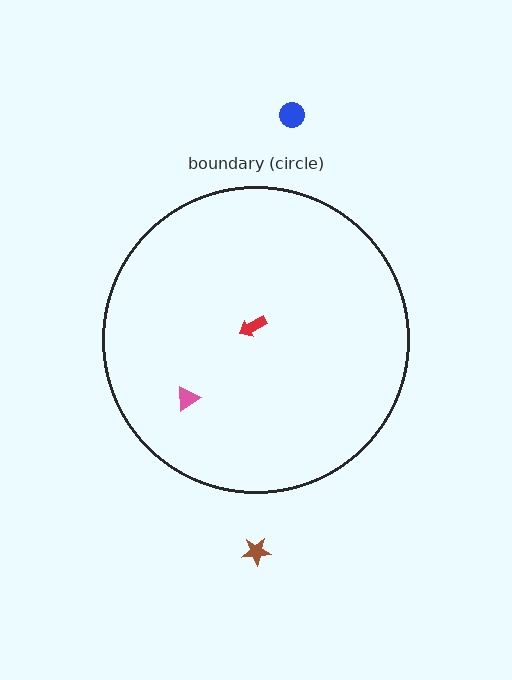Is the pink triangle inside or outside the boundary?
Inside.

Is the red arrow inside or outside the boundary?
Inside.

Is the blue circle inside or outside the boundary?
Outside.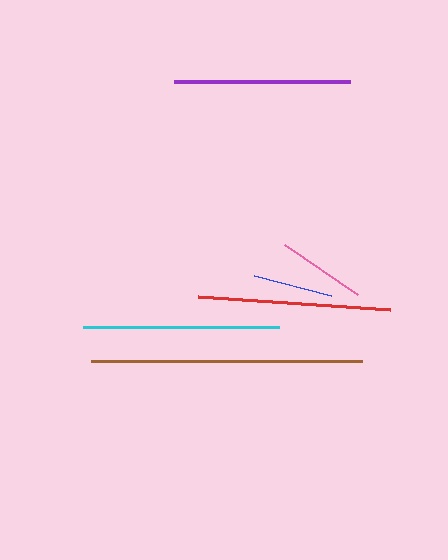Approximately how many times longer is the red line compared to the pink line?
The red line is approximately 2.2 times the length of the pink line.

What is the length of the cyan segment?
The cyan segment is approximately 196 pixels long.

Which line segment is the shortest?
The blue line is the shortest at approximately 79 pixels.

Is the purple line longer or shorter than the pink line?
The purple line is longer than the pink line.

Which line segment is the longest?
The brown line is the longest at approximately 271 pixels.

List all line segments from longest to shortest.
From longest to shortest: brown, cyan, red, purple, pink, blue.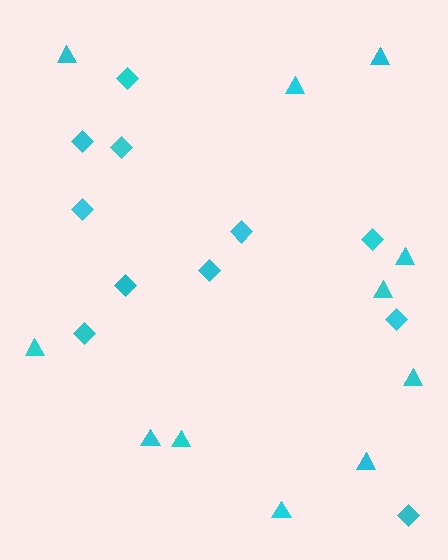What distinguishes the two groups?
There are 2 groups: one group of diamonds (11) and one group of triangles (11).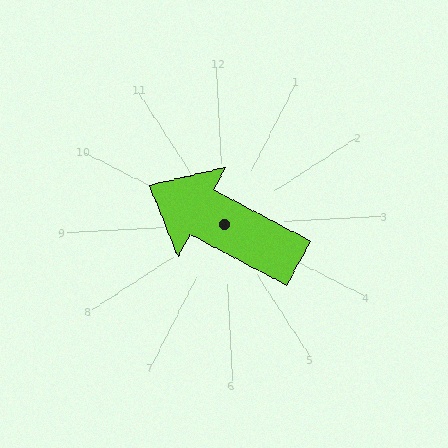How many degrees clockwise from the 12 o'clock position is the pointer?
Approximately 301 degrees.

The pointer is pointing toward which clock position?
Roughly 10 o'clock.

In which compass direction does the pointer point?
Northwest.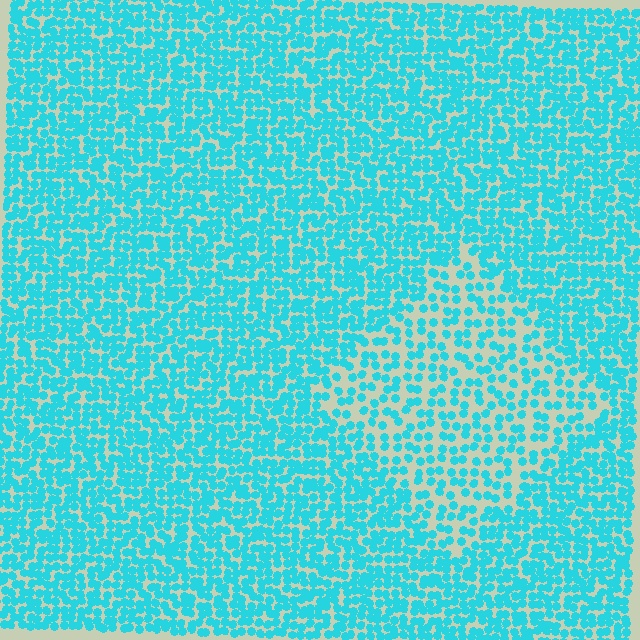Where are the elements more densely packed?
The elements are more densely packed outside the diamond boundary.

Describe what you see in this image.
The image contains small cyan elements arranged at two different densities. A diamond-shaped region is visible where the elements are less densely packed than the surrounding area.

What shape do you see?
I see a diamond.